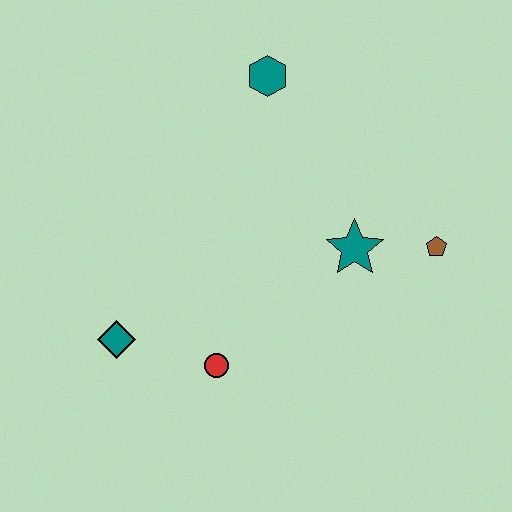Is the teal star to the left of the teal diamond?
No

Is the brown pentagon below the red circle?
No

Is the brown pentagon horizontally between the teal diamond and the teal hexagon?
No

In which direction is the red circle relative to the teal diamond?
The red circle is to the right of the teal diamond.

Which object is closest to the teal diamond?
The red circle is closest to the teal diamond.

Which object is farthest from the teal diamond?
The brown pentagon is farthest from the teal diamond.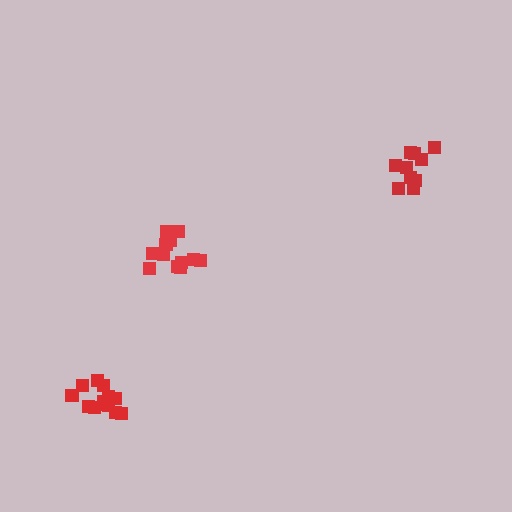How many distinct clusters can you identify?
There are 3 distinct clusters.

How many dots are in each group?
Group 1: 13 dots, Group 2: 13 dots, Group 3: 10 dots (36 total).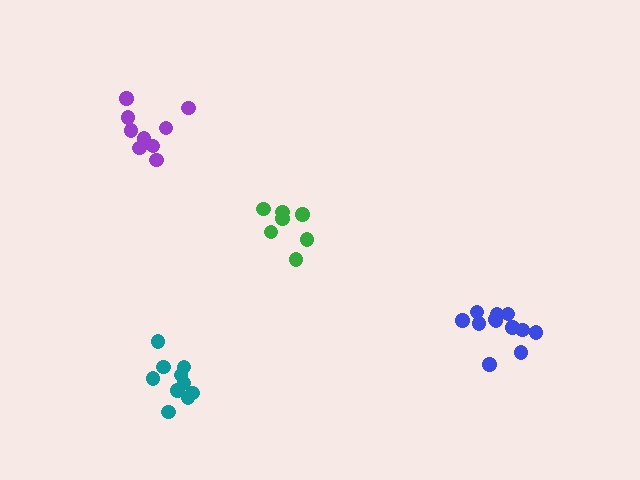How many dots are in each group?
Group 1: 7 dots, Group 2: 10 dots, Group 3: 12 dots, Group 4: 9 dots (38 total).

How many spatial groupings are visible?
There are 4 spatial groupings.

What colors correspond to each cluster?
The clusters are colored: green, teal, blue, purple.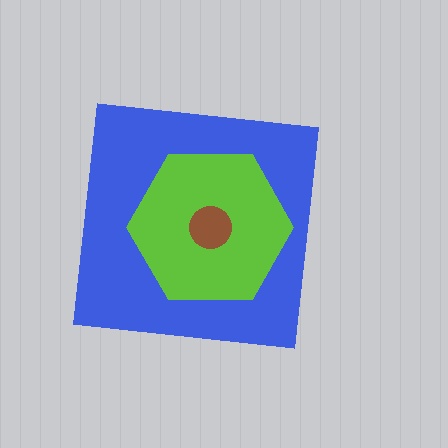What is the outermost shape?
The blue square.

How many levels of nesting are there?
3.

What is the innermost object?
The brown circle.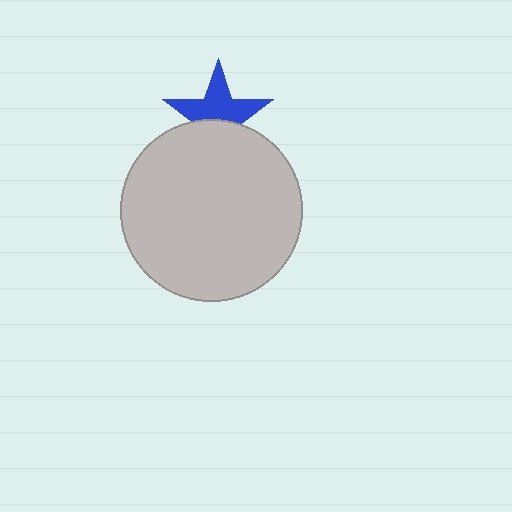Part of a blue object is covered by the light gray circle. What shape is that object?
It is a star.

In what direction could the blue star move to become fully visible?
The blue star could move up. That would shift it out from behind the light gray circle entirely.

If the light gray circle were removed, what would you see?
You would see the complete blue star.